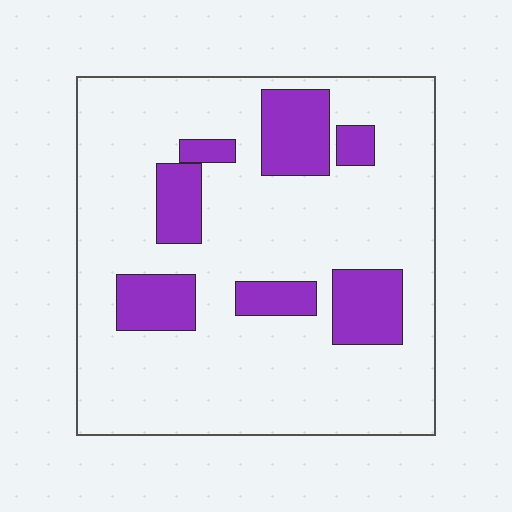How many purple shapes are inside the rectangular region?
7.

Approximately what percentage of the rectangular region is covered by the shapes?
Approximately 20%.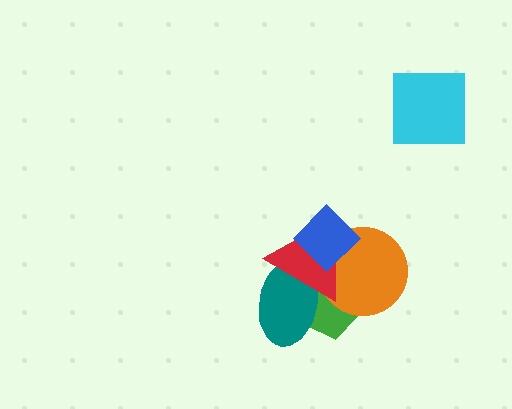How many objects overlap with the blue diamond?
2 objects overlap with the blue diamond.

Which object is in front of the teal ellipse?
The red triangle is in front of the teal ellipse.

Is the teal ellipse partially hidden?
Yes, it is partially covered by another shape.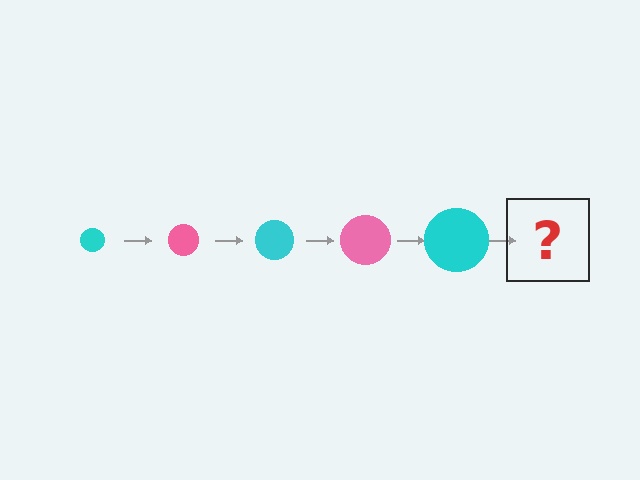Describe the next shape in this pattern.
It should be a pink circle, larger than the previous one.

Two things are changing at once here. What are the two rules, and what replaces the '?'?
The two rules are that the circle grows larger each step and the color cycles through cyan and pink. The '?' should be a pink circle, larger than the previous one.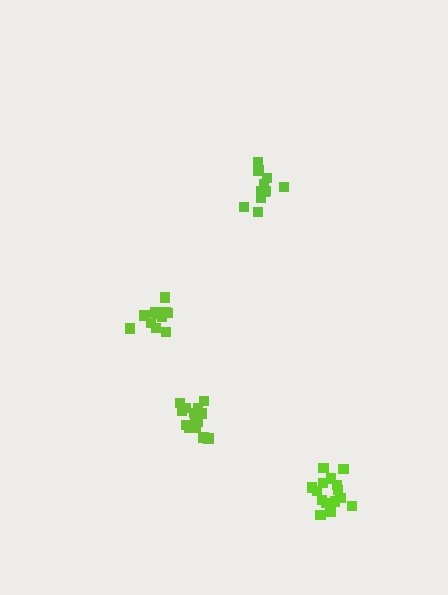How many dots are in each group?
Group 1: 15 dots, Group 2: 13 dots, Group 3: 15 dots, Group 4: 12 dots (55 total).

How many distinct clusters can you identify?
There are 4 distinct clusters.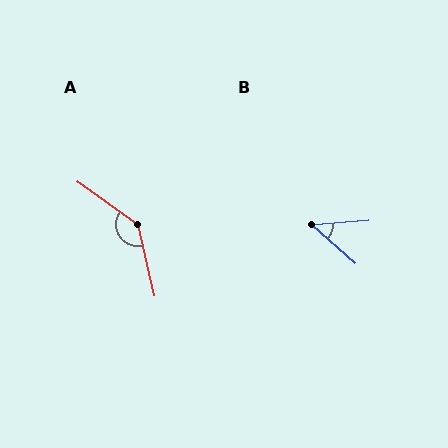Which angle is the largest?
A, at approximately 139 degrees.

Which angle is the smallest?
B, at approximately 46 degrees.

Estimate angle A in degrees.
Approximately 139 degrees.